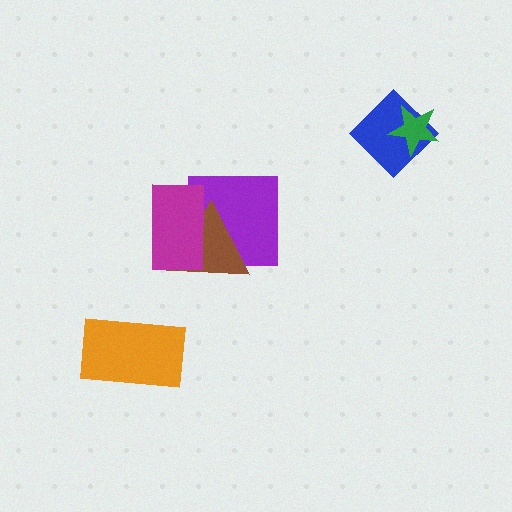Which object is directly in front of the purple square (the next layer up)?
The brown triangle is directly in front of the purple square.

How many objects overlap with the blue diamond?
1 object overlaps with the blue diamond.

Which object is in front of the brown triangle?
The magenta rectangle is in front of the brown triangle.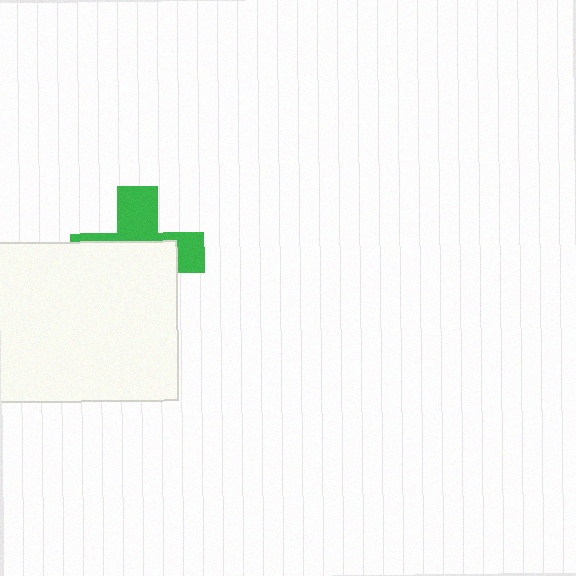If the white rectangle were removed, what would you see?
You would see the complete green cross.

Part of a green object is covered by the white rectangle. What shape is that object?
It is a cross.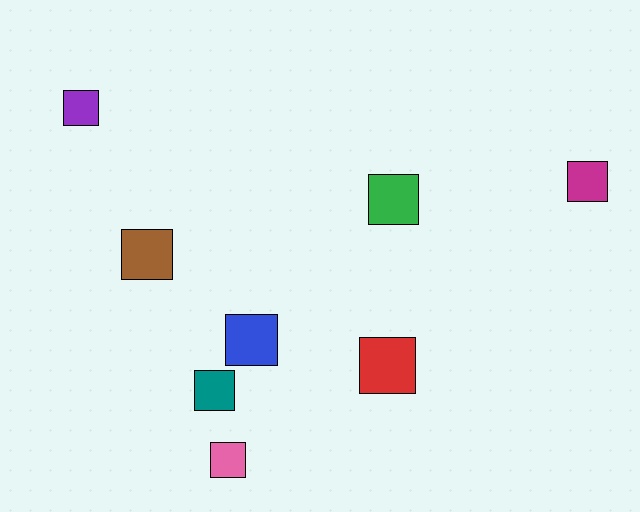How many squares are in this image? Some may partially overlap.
There are 8 squares.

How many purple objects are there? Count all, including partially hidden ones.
There is 1 purple object.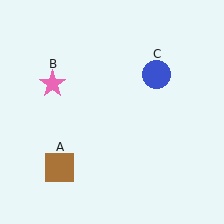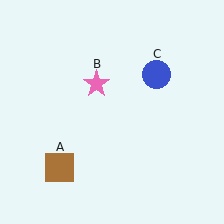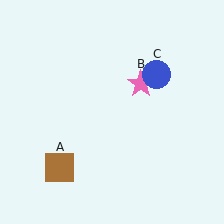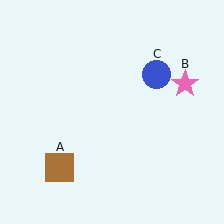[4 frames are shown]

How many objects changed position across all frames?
1 object changed position: pink star (object B).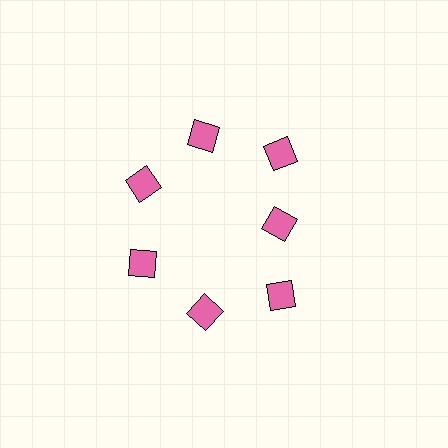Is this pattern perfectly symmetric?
No. The 7 pink squares are arranged in a ring, but one element near the 3 o'clock position is pulled inward toward the center, breaking the 7-fold rotational symmetry.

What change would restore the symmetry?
The symmetry would be restored by moving it outward, back onto the ring so that all 7 squares sit at equal angles and equal distance from the center.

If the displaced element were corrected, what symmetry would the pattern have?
It would have 7-fold rotational symmetry — the pattern would map onto itself every 51 degrees.